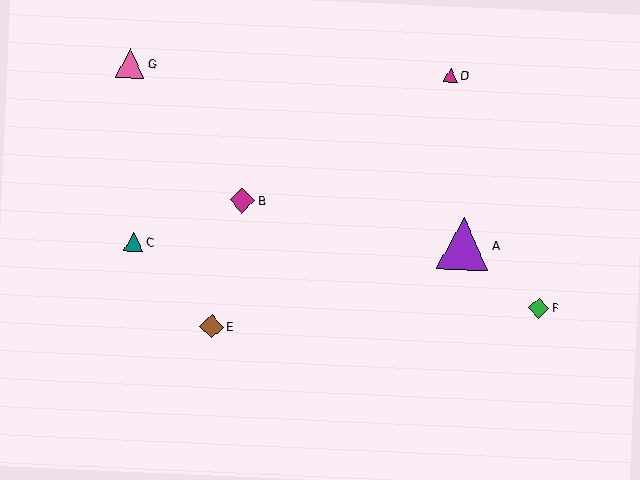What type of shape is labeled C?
Shape C is a teal triangle.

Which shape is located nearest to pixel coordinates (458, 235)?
The purple triangle (labeled A) at (463, 244) is nearest to that location.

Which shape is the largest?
The purple triangle (labeled A) is the largest.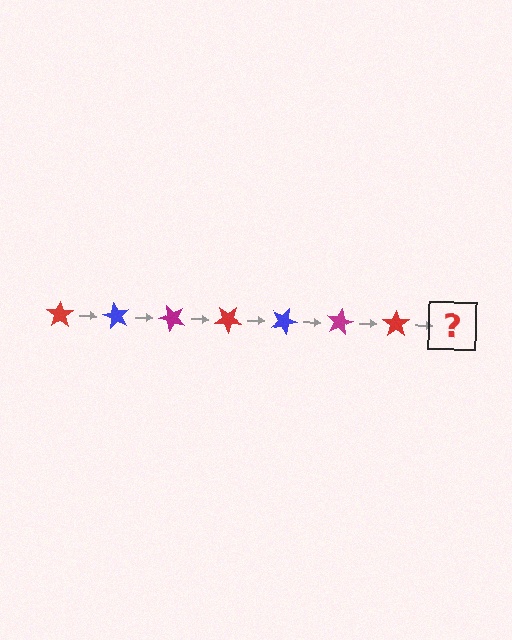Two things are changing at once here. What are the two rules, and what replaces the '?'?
The two rules are that it rotates 60 degrees each step and the color cycles through red, blue, and magenta. The '?' should be a blue star, rotated 420 degrees from the start.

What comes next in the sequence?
The next element should be a blue star, rotated 420 degrees from the start.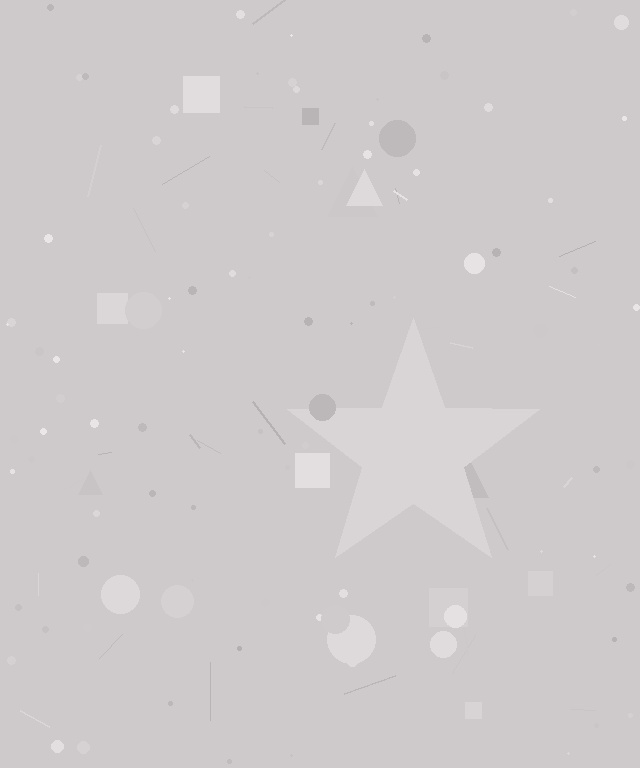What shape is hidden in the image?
A star is hidden in the image.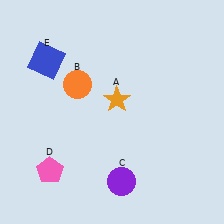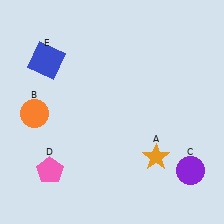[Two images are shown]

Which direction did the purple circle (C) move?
The purple circle (C) moved right.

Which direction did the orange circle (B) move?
The orange circle (B) moved left.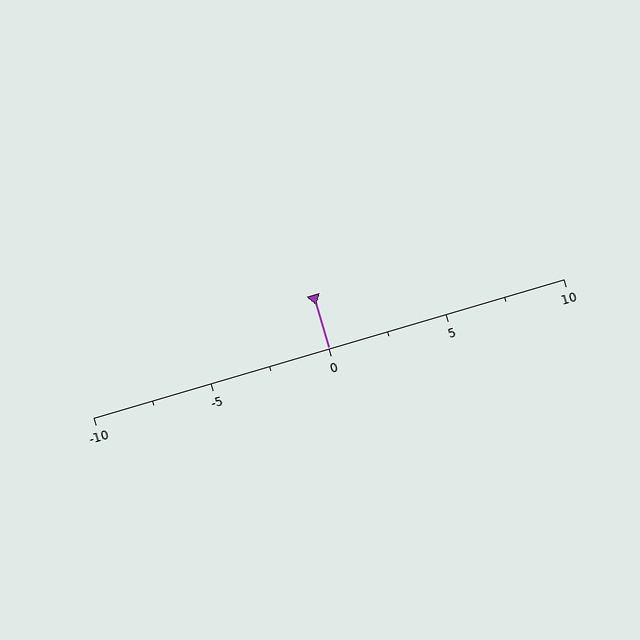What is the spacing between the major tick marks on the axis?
The major ticks are spaced 5 apart.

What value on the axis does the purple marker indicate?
The marker indicates approximately 0.